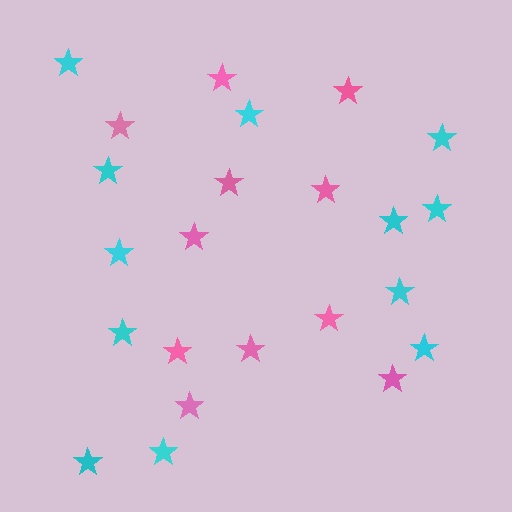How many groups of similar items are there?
There are 2 groups: one group of pink stars (11) and one group of cyan stars (12).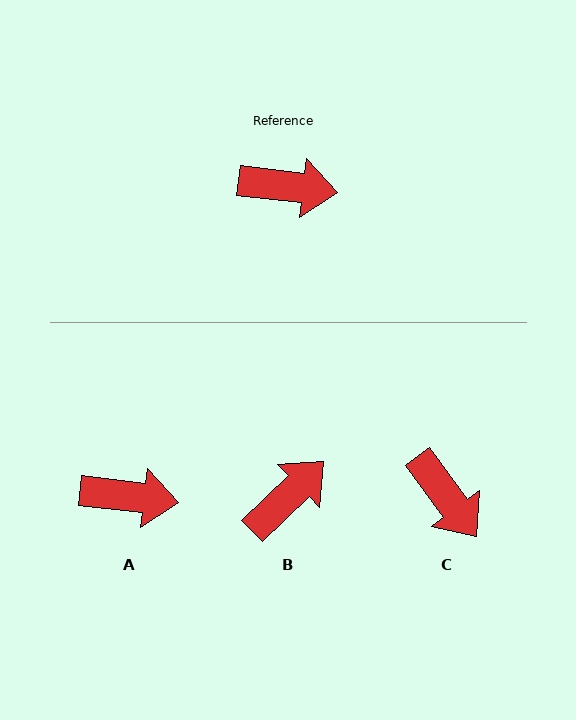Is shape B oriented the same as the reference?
No, it is off by about 51 degrees.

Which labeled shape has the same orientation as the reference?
A.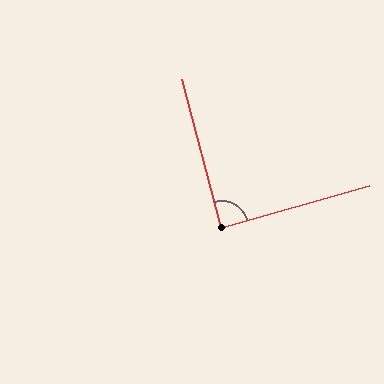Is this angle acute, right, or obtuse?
It is approximately a right angle.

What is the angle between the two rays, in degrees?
Approximately 89 degrees.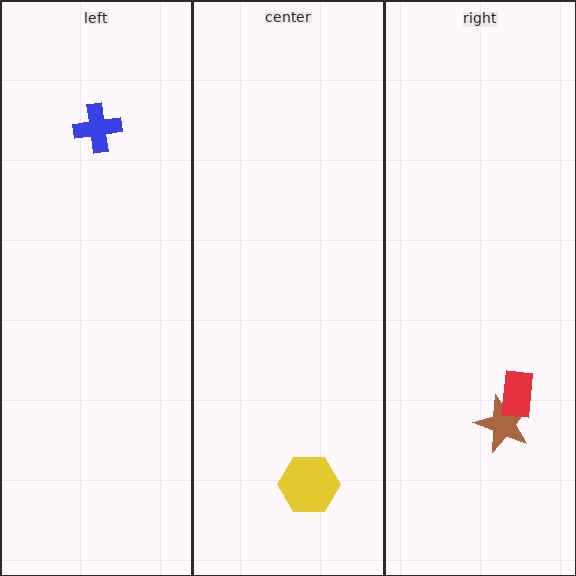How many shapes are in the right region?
2.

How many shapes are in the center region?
1.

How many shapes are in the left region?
1.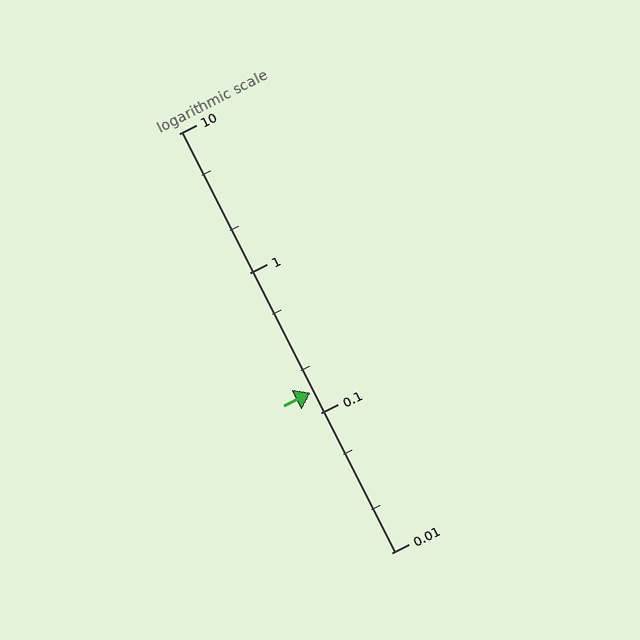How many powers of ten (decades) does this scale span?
The scale spans 3 decades, from 0.01 to 10.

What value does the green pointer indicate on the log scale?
The pointer indicates approximately 0.14.